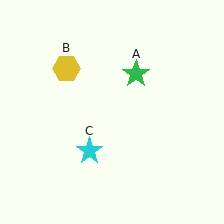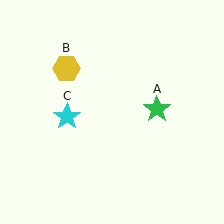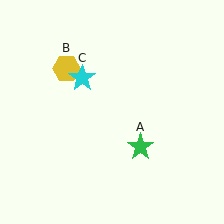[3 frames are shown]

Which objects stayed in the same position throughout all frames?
Yellow hexagon (object B) remained stationary.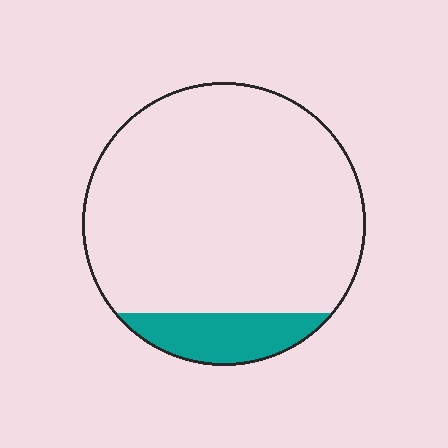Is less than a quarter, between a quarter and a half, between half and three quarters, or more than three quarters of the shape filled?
Less than a quarter.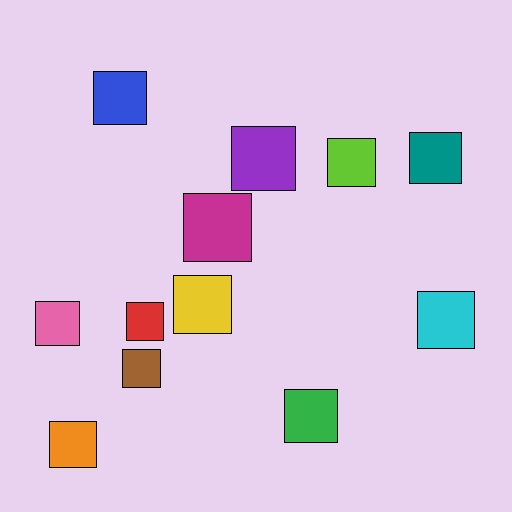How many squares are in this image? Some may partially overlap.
There are 12 squares.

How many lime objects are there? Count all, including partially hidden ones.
There is 1 lime object.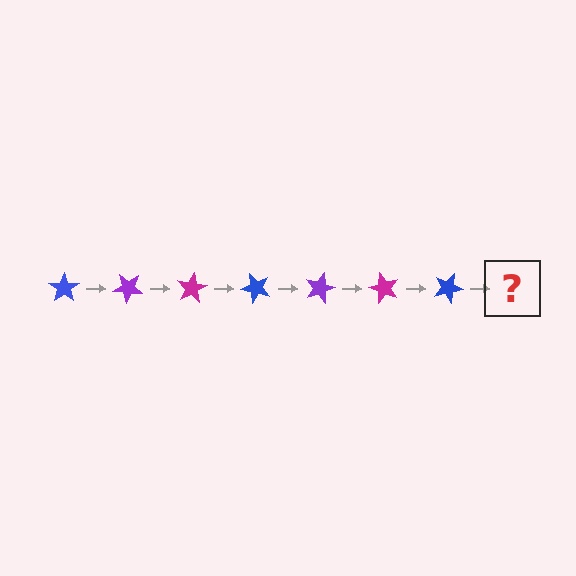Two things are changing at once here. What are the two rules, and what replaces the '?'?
The two rules are that it rotates 40 degrees each step and the color cycles through blue, purple, and magenta. The '?' should be a purple star, rotated 280 degrees from the start.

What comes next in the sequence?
The next element should be a purple star, rotated 280 degrees from the start.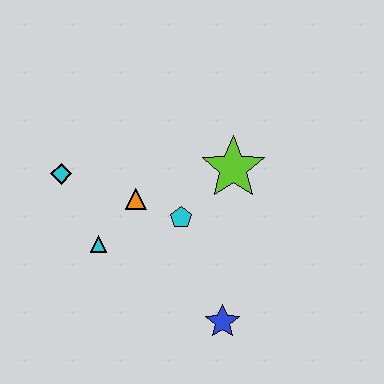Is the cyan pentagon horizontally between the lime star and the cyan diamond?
Yes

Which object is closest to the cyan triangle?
The orange triangle is closest to the cyan triangle.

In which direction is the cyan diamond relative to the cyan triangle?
The cyan diamond is above the cyan triangle.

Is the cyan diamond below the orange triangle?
No